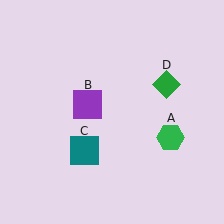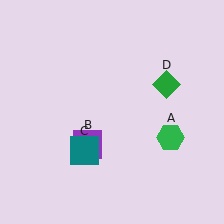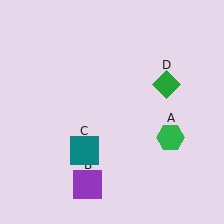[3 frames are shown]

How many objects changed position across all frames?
1 object changed position: purple square (object B).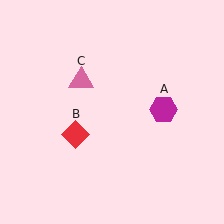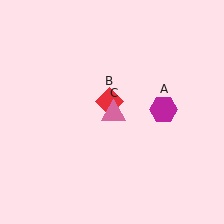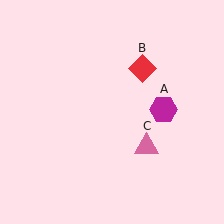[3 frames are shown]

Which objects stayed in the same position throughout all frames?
Magenta hexagon (object A) remained stationary.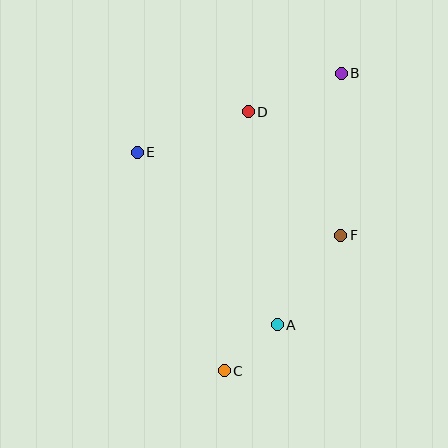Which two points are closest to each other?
Points A and C are closest to each other.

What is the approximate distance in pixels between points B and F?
The distance between B and F is approximately 162 pixels.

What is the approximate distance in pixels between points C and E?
The distance between C and E is approximately 235 pixels.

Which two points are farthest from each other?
Points B and C are farthest from each other.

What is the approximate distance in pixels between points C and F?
The distance between C and F is approximately 179 pixels.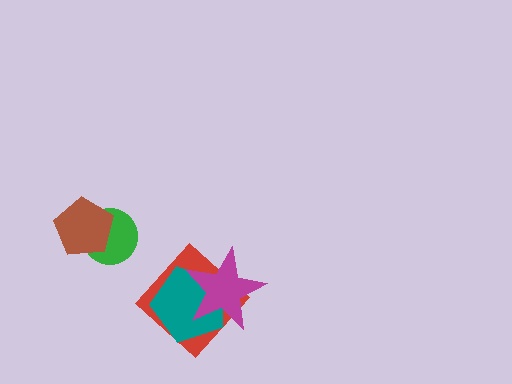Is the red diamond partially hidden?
Yes, it is partially covered by another shape.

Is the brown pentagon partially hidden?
No, no other shape covers it.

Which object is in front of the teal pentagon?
The magenta star is in front of the teal pentagon.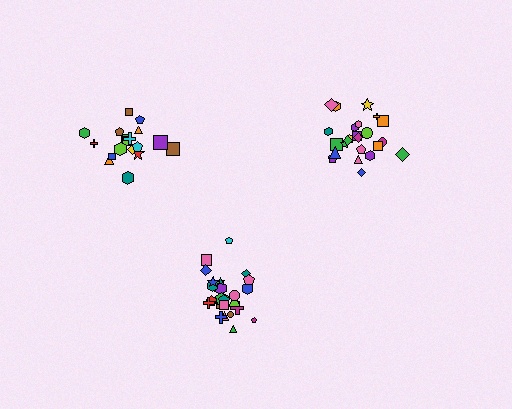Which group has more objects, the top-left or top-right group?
The top-right group.